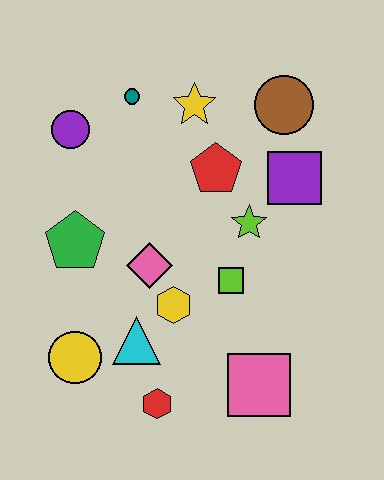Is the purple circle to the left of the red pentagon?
Yes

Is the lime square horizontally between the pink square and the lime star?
No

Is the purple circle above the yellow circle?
Yes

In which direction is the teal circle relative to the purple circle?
The teal circle is to the right of the purple circle.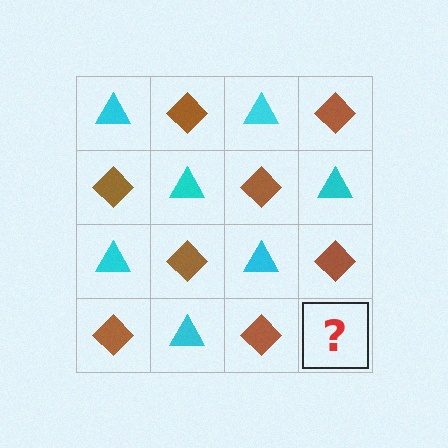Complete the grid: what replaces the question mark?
The question mark should be replaced with a cyan triangle.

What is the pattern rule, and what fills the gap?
The rule is that it alternates cyan triangle and brown diamond in a checkerboard pattern. The gap should be filled with a cyan triangle.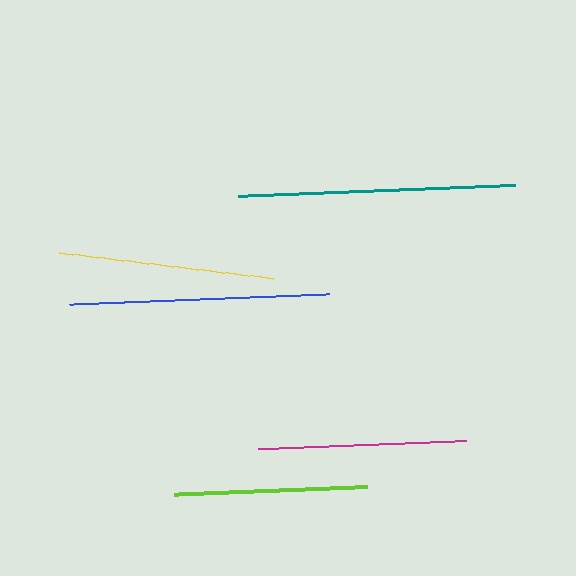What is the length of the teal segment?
The teal segment is approximately 277 pixels long.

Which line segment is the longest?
The teal line is the longest at approximately 277 pixels.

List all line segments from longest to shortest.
From longest to shortest: teal, blue, yellow, magenta, lime.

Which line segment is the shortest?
The lime line is the shortest at approximately 192 pixels.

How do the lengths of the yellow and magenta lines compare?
The yellow and magenta lines are approximately the same length.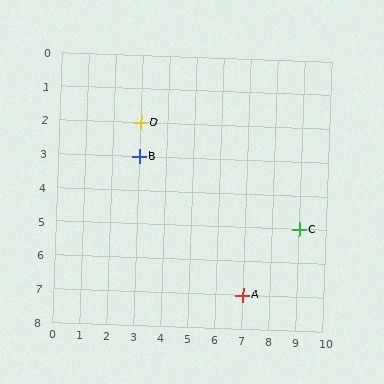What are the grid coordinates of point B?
Point B is at grid coordinates (3, 3).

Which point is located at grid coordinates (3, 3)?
Point B is at (3, 3).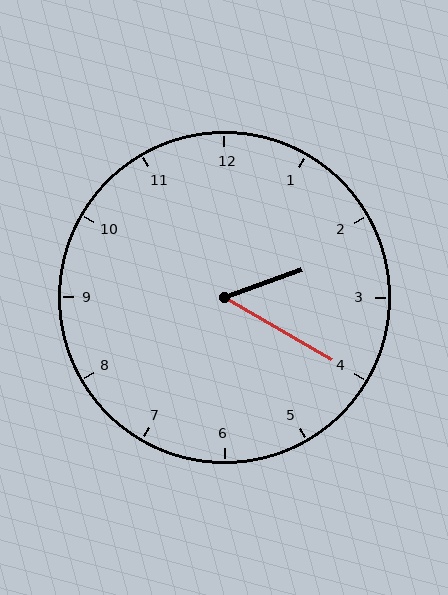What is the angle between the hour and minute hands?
Approximately 50 degrees.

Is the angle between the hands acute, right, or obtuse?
It is acute.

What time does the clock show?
2:20.